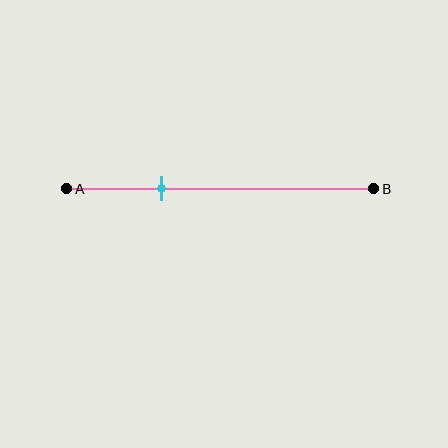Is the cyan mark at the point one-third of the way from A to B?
Yes, the mark is approximately at the one-third point.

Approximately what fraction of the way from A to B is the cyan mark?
The cyan mark is approximately 30% of the way from A to B.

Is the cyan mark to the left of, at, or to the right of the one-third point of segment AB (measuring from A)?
The cyan mark is approximately at the one-third point of segment AB.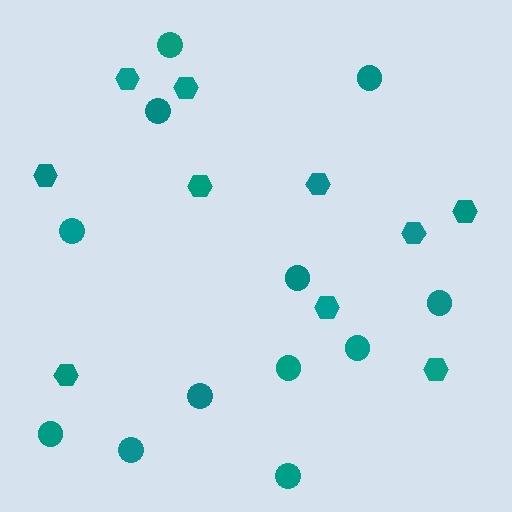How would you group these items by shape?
There are 2 groups: one group of hexagons (10) and one group of circles (12).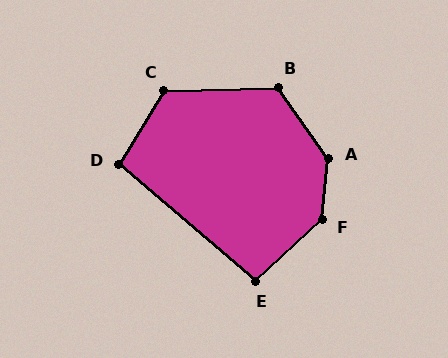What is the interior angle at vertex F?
Approximately 138 degrees (obtuse).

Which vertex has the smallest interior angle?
E, at approximately 97 degrees.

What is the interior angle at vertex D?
Approximately 99 degrees (obtuse).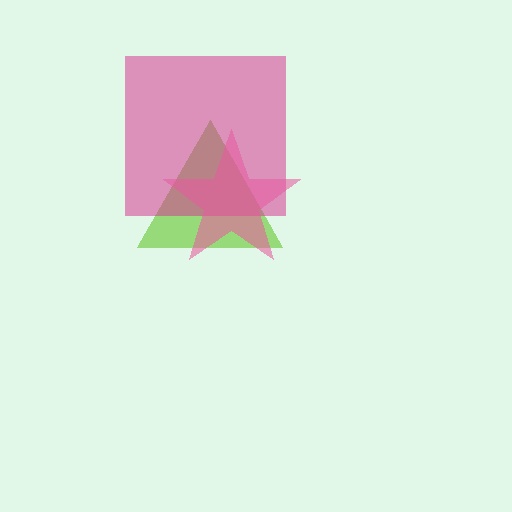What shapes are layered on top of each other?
The layered shapes are: a lime triangle, a magenta square, a pink star.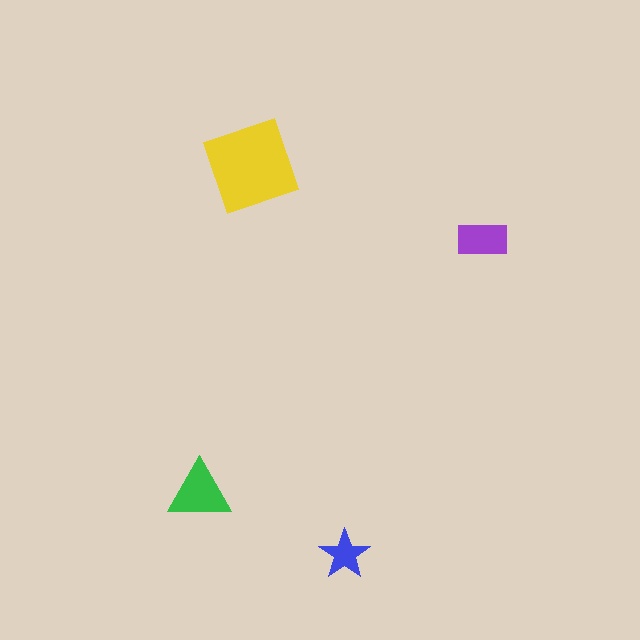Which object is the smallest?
The blue star.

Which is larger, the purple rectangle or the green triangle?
The green triangle.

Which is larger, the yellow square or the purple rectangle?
The yellow square.